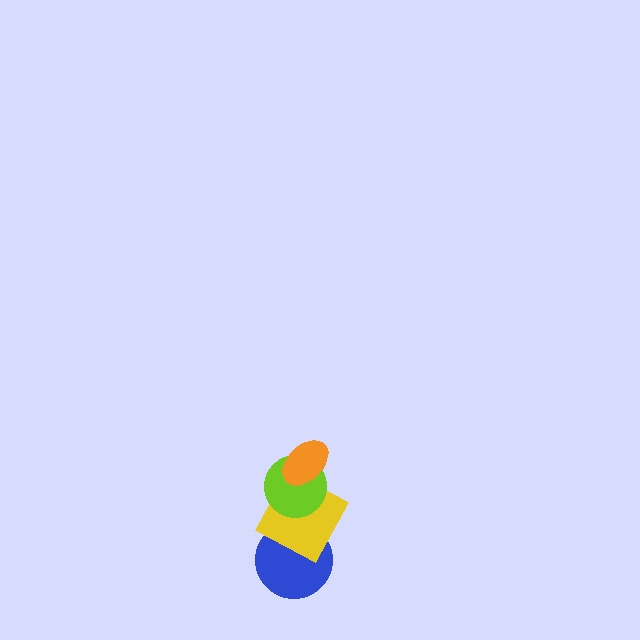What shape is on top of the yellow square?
The lime circle is on top of the yellow square.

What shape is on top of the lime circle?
The orange ellipse is on top of the lime circle.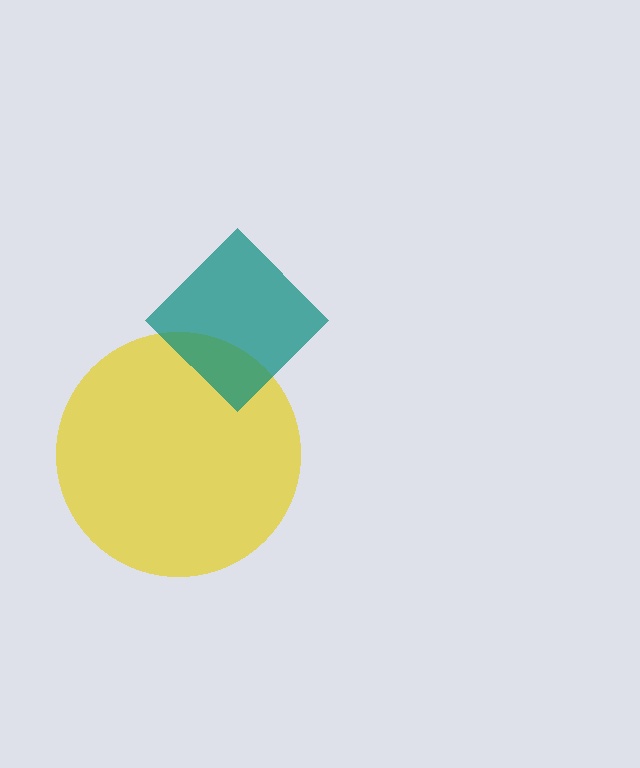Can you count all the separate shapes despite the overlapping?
Yes, there are 2 separate shapes.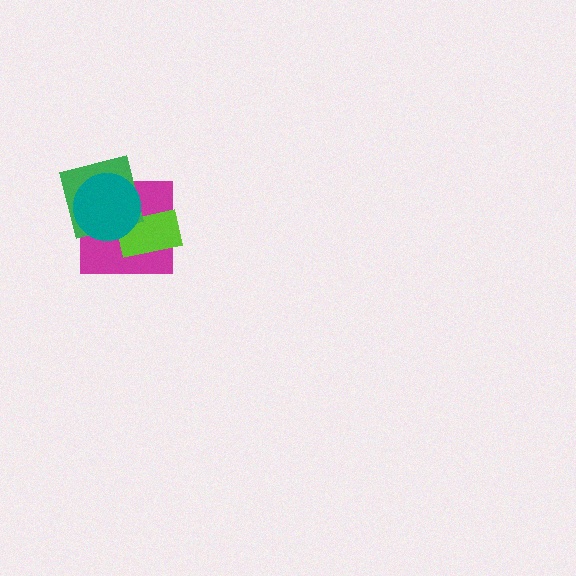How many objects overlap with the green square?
3 objects overlap with the green square.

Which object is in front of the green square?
The teal circle is in front of the green square.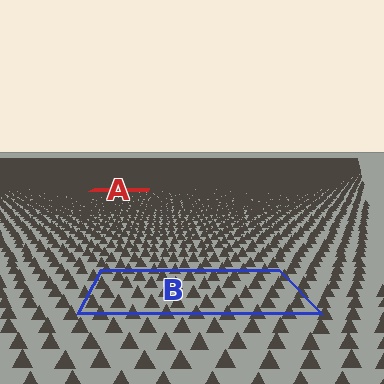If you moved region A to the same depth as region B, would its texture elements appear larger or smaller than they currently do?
They would appear larger. At a closer depth, the same texture elements are projected at a bigger on-screen size.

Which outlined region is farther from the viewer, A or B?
Region A is farther from the viewer — the texture elements inside it appear smaller and more densely packed.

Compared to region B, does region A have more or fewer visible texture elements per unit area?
Region A has more texture elements per unit area — they are packed more densely because it is farther away.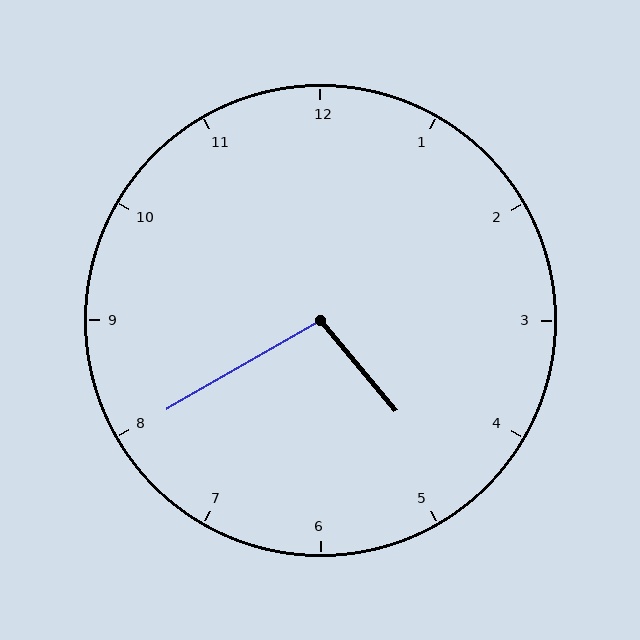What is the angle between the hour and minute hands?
Approximately 100 degrees.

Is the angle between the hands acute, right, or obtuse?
It is obtuse.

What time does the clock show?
4:40.